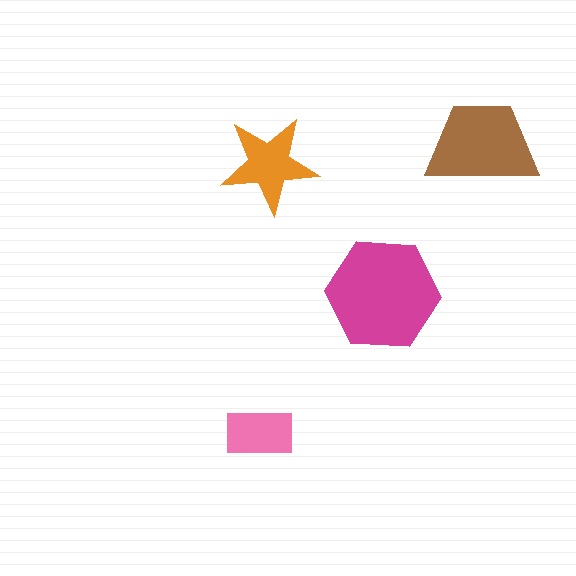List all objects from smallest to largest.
The pink rectangle, the orange star, the brown trapezoid, the magenta hexagon.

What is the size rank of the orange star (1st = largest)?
3rd.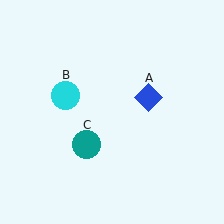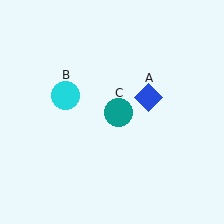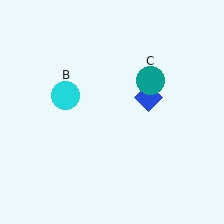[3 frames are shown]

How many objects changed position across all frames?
1 object changed position: teal circle (object C).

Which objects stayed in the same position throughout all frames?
Blue diamond (object A) and cyan circle (object B) remained stationary.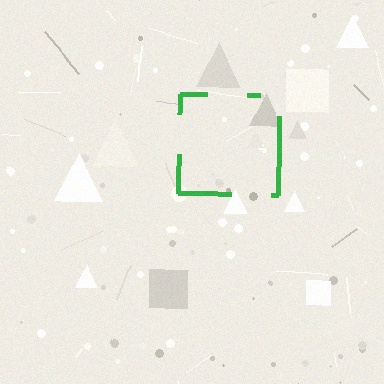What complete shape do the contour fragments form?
The contour fragments form a square.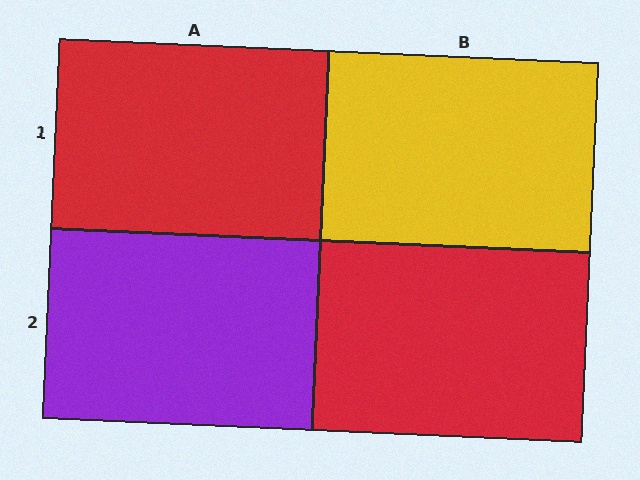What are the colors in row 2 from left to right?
Purple, red.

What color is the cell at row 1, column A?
Red.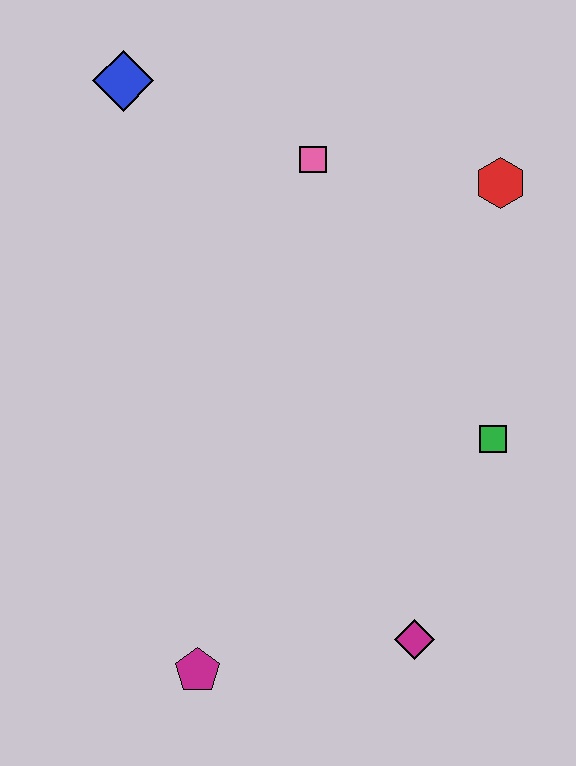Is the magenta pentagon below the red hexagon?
Yes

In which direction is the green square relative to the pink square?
The green square is below the pink square.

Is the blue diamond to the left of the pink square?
Yes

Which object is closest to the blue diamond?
The pink square is closest to the blue diamond.